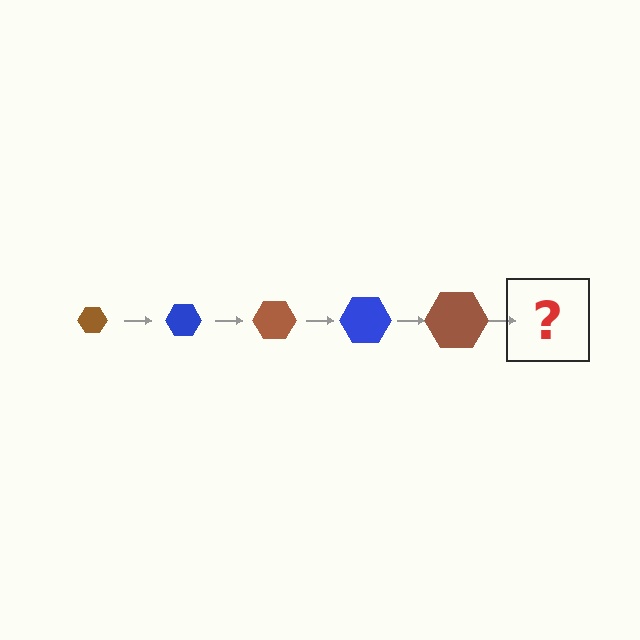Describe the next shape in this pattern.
It should be a blue hexagon, larger than the previous one.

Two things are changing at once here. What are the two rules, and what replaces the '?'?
The two rules are that the hexagon grows larger each step and the color cycles through brown and blue. The '?' should be a blue hexagon, larger than the previous one.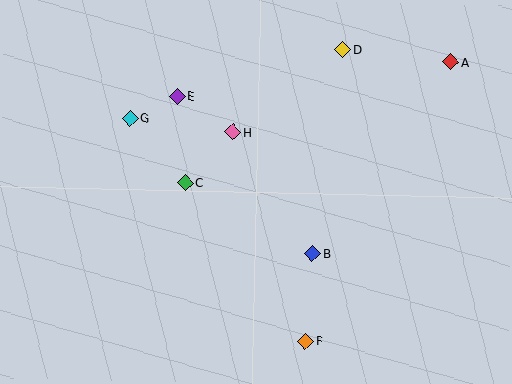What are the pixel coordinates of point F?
Point F is at (306, 341).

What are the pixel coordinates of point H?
Point H is at (233, 132).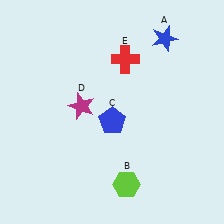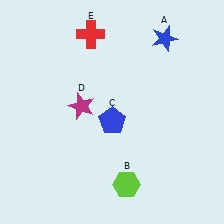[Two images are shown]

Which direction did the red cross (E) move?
The red cross (E) moved left.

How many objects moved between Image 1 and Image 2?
1 object moved between the two images.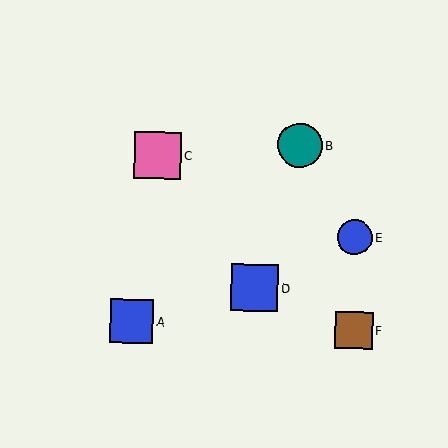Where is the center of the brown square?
The center of the brown square is at (354, 331).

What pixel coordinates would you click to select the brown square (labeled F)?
Click at (354, 331) to select the brown square F.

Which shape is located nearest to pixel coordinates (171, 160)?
The pink square (labeled C) at (157, 156) is nearest to that location.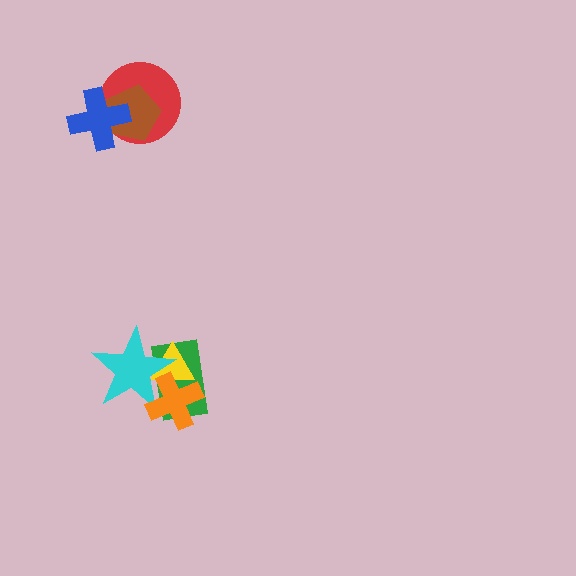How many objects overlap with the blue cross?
2 objects overlap with the blue cross.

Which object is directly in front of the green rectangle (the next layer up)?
The yellow triangle is directly in front of the green rectangle.